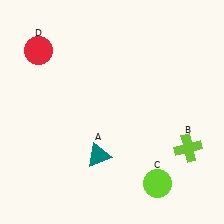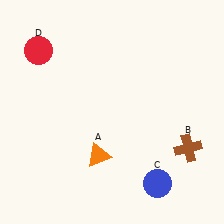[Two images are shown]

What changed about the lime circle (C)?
In Image 1, C is lime. In Image 2, it changed to blue.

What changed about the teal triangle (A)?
In Image 1, A is teal. In Image 2, it changed to orange.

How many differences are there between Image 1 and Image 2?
There are 3 differences between the two images.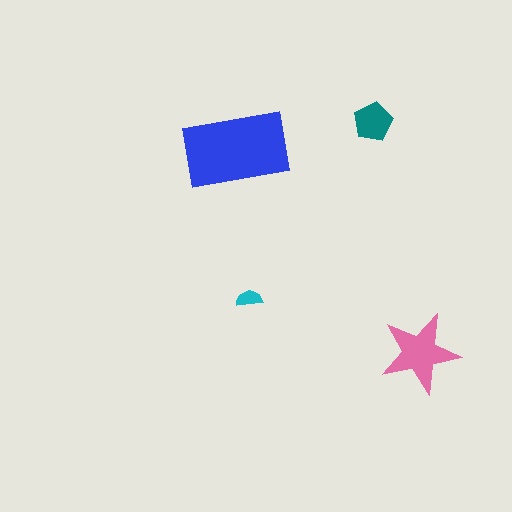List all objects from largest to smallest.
The blue rectangle, the pink star, the teal pentagon, the cyan semicircle.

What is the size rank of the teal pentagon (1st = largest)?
3rd.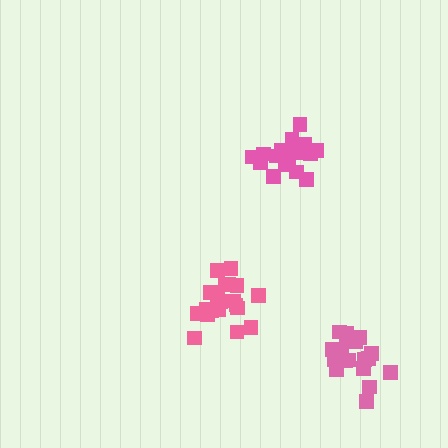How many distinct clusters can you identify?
There are 3 distinct clusters.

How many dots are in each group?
Group 1: 20 dots, Group 2: 20 dots, Group 3: 20 dots (60 total).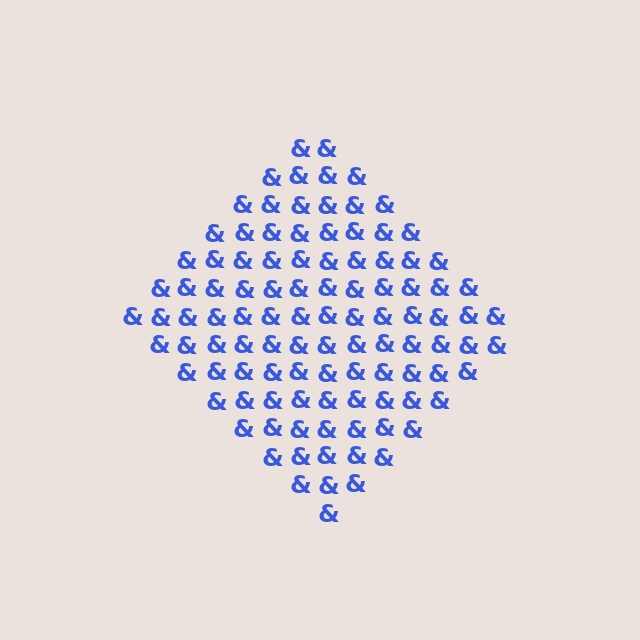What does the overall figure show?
The overall figure shows a diamond.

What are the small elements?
The small elements are ampersands.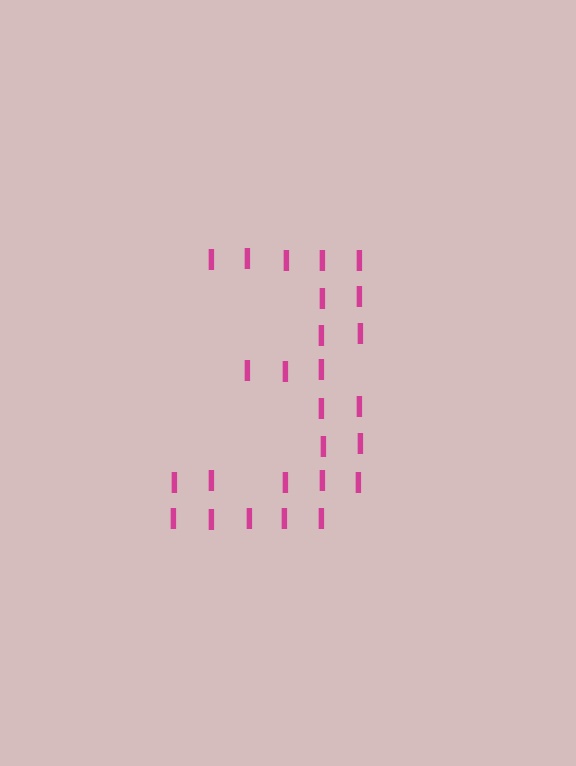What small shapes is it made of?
It is made of small letter I's.